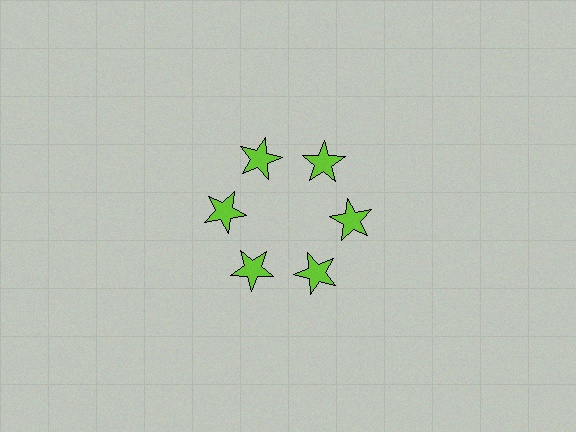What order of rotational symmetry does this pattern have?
This pattern has 6-fold rotational symmetry.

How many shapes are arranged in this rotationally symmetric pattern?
There are 6 shapes, arranged in 6 groups of 1.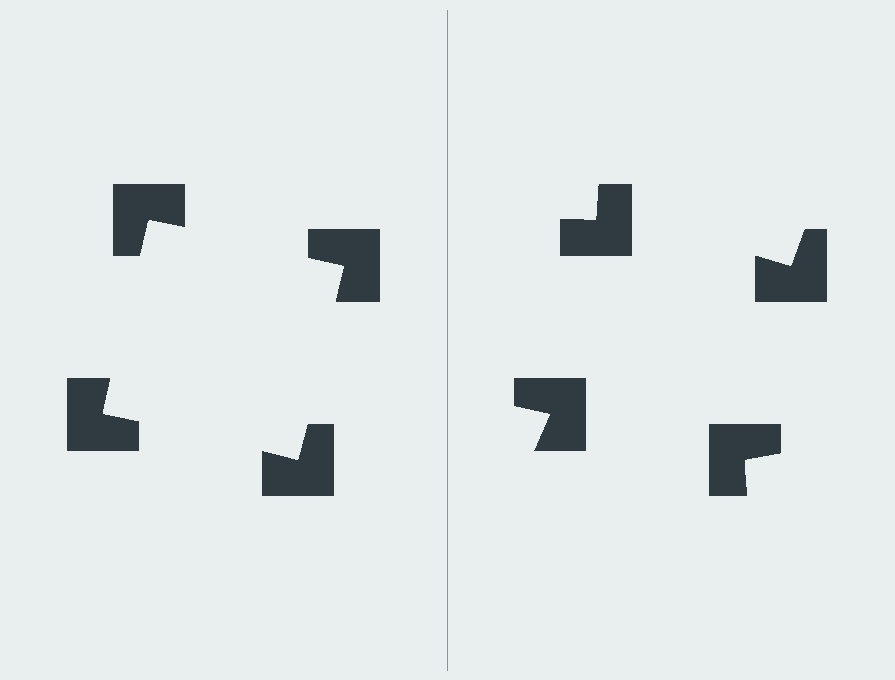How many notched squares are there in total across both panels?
8 — 4 on each side.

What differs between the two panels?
The notched squares are positioned identically on both sides; only the wedge orientations differ. On the left they align to a square; on the right they are misaligned.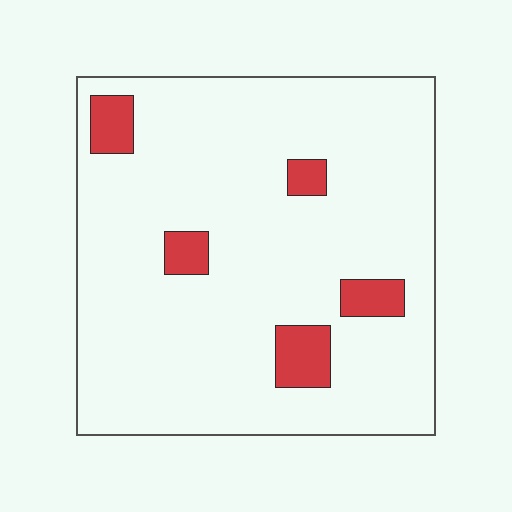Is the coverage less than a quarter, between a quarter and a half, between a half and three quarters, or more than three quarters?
Less than a quarter.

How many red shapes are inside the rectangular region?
5.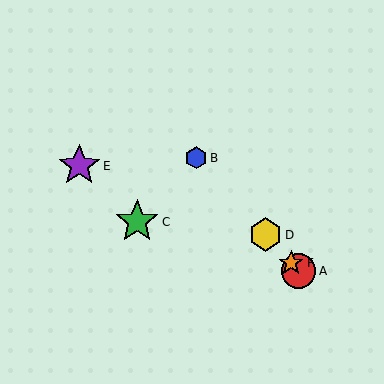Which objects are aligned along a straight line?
Objects A, B, D, F are aligned along a straight line.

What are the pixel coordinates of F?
Object F is at (291, 263).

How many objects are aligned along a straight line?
4 objects (A, B, D, F) are aligned along a straight line.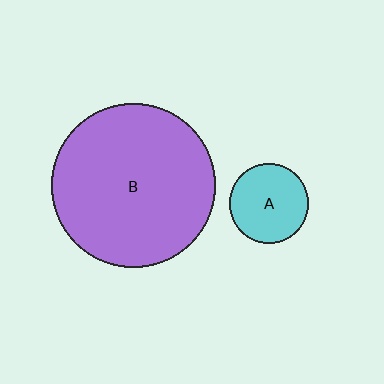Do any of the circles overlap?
No, none of the circles overlap.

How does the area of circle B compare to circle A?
Approximately 4.2 times.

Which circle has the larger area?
Circle B (purple).